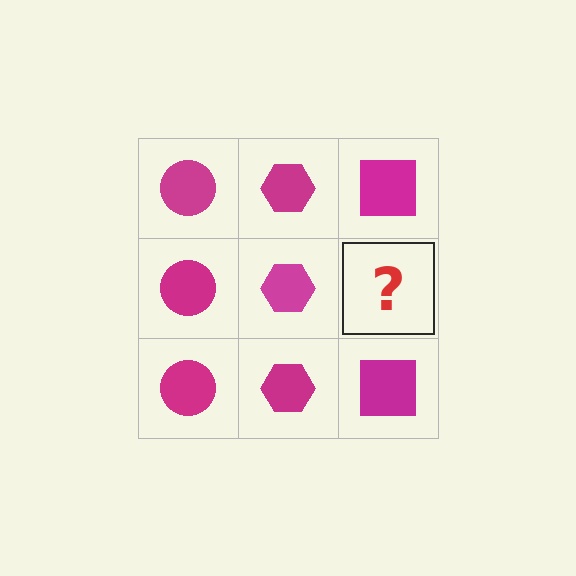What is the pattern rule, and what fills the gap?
The rule is that each column has a consistent shape. The gap should be filled with a magenta square.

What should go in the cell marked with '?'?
The missing cell should contain a magenta square.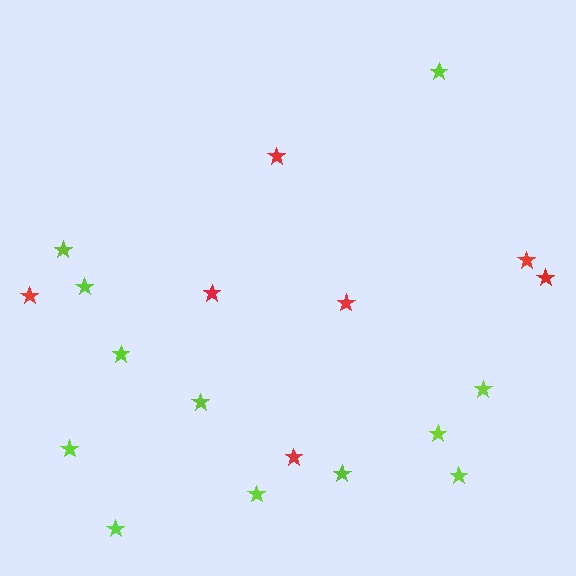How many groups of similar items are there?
There are 2 groups: one group of red stars (7) and one group of lime stars (12).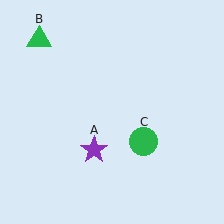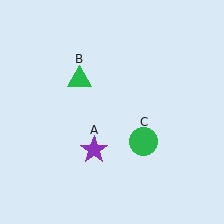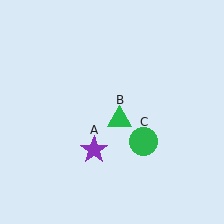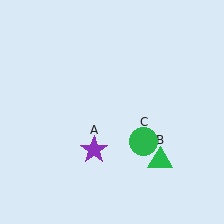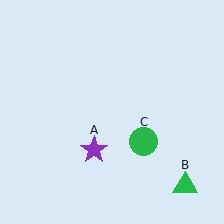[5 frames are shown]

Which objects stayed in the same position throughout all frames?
Purple star (object A) and green circle (object C) remained stationary.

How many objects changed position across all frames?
1 object changed position: green triangle (object B).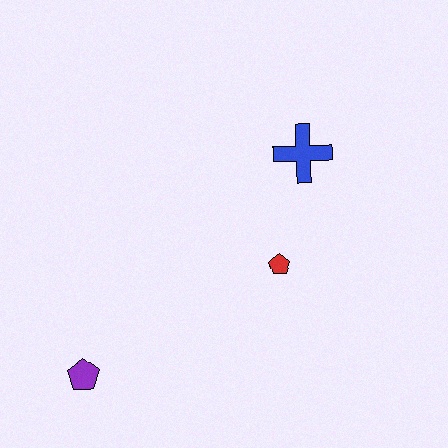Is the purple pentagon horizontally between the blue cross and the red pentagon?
No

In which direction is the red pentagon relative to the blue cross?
The red pentagon is below the blue cross.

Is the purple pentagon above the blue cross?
No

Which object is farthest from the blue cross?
The purple pentagon is farthest from the blue cross.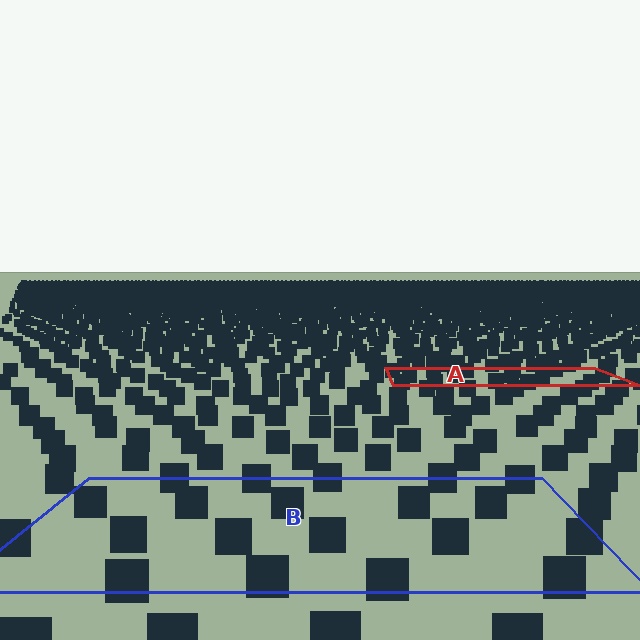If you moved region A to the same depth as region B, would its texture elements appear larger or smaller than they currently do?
They would appear larger. At a closer depth, the same texture elements are projected at a bigger on-screen size.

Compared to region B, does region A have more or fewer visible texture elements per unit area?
Region A has more texture elements per unit area — they are packed more densely because it is farther away.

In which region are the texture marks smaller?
The texture marks are smaller in region A, because it is farther away.